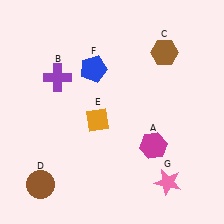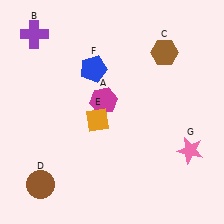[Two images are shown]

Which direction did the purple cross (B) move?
The purple cross (B) moved up.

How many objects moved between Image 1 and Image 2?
3 objects moved between the two images.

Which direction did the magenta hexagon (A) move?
The magenta hexagon (A) moved left.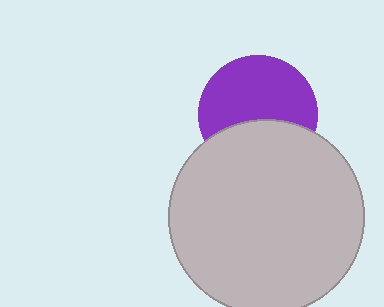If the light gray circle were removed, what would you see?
You would see the complete purple circle.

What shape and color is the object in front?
The object in front is a light gray circle.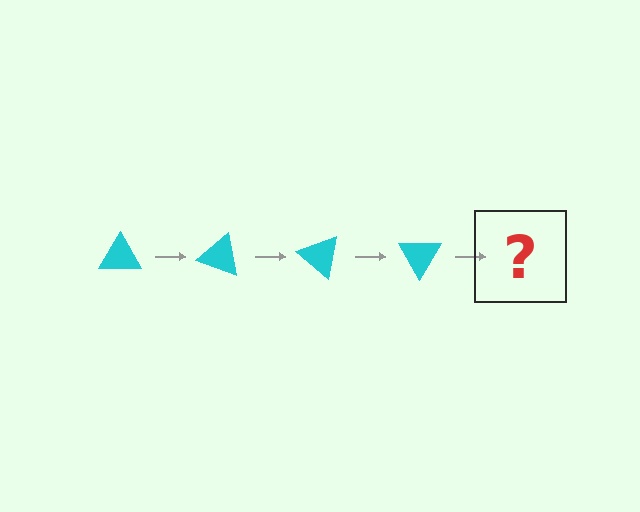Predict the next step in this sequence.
The next step is a cyan triangle rotated 80 degrees.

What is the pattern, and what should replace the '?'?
The pattern is that the triangle rotates 20 degrees each step. The '?' should be a cyan triangle rotated 80 degrees.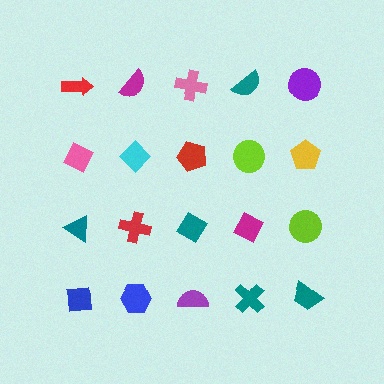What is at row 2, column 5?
A yellow pentagon.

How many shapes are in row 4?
5 shapes.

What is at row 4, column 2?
A blue hexagon.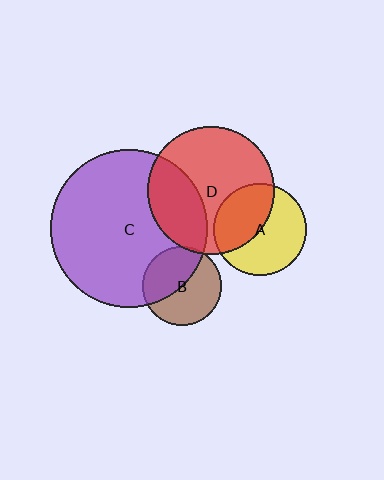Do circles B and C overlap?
Yes.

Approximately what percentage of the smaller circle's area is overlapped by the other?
Approximately 45%.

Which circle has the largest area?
Circle C (purple).